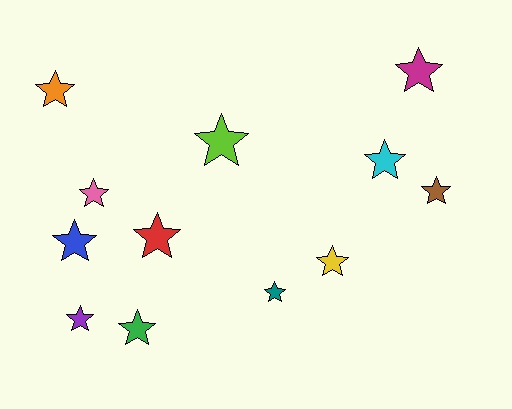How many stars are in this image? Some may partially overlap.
There are 12 stars.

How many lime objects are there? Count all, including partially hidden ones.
There is 1 lime object.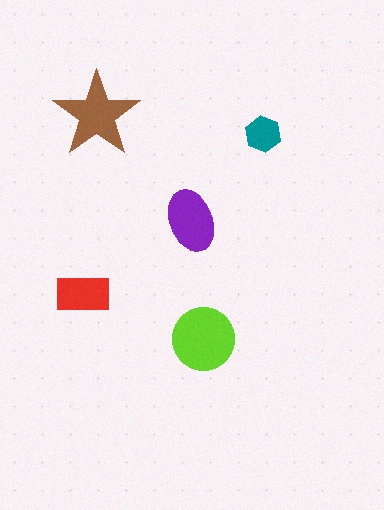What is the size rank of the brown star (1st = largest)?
2nd.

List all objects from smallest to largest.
The teal hexagon, the red rectangle, the purple ellipse, the brown star, the lime circle.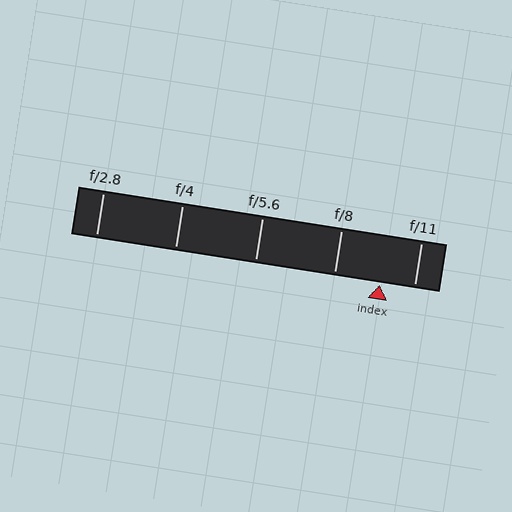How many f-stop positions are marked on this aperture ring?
There are 5 f-stop positions marked.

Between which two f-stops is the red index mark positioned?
The index mark is between f/8 and f/11.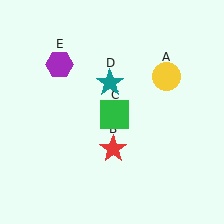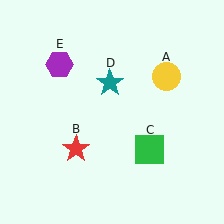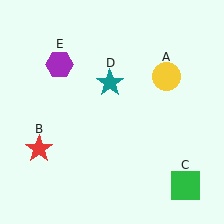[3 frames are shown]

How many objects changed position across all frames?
2 objects changed position: red star (object B), green square (object C).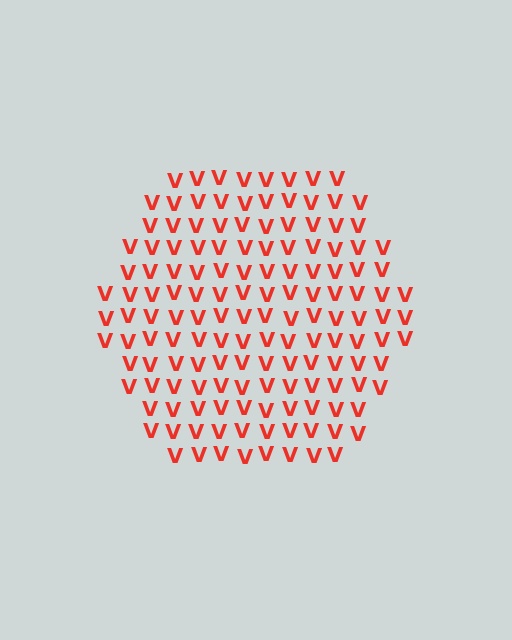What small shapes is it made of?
It is made of small letter V's.